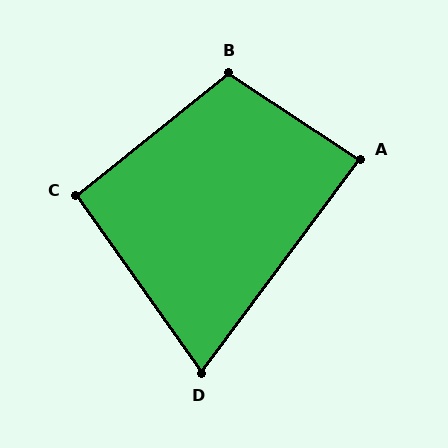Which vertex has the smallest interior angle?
D, at approximately 72 degrees.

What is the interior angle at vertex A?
Approximately 87 degrees (approximately right).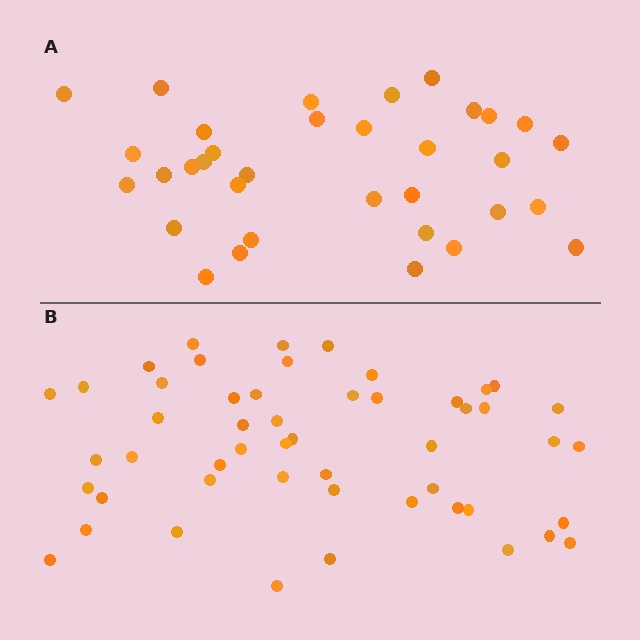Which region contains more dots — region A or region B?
Region B (the bottom region) has more dots.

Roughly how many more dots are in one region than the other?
Region B has approximately 15 more dots than region A.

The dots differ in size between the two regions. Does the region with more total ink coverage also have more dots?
No. Region A has more total ink coverage because its dots are larger, but region B actually contains more individual dots. Total area can be misleading — the number of items is what matters here.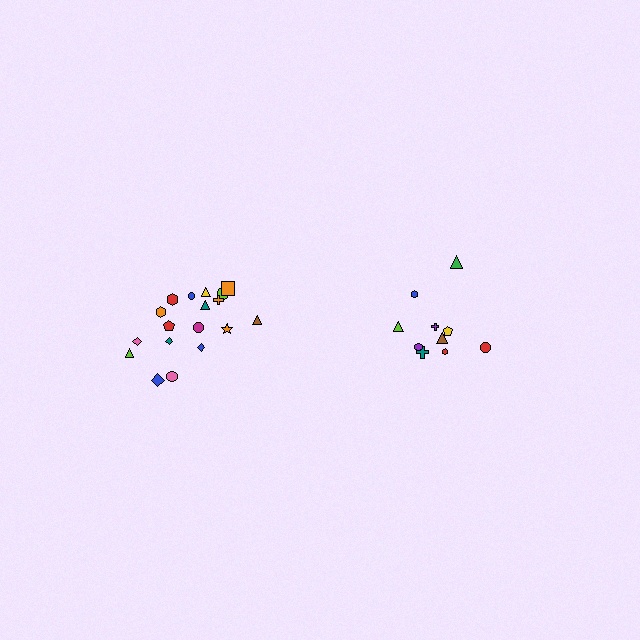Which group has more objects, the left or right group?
The left group.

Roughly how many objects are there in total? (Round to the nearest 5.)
Roughly 30 objects in total.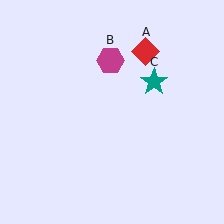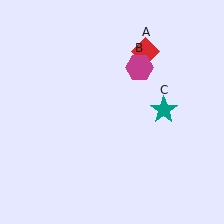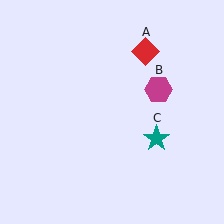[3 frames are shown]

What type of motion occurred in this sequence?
The magenta hexagon (object B), teal star (object C) rotated clockwise around the center of the scene.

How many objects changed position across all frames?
2 objects changed position: magenta hexagon (object B), teal star (object C).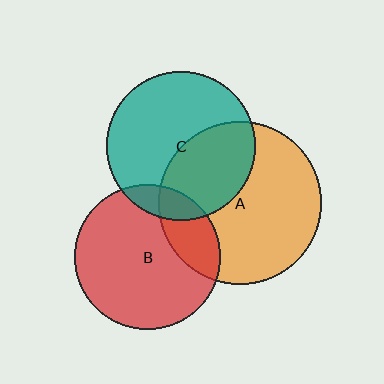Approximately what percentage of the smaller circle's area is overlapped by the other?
Approximately 40%.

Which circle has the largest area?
Circle A (orange).